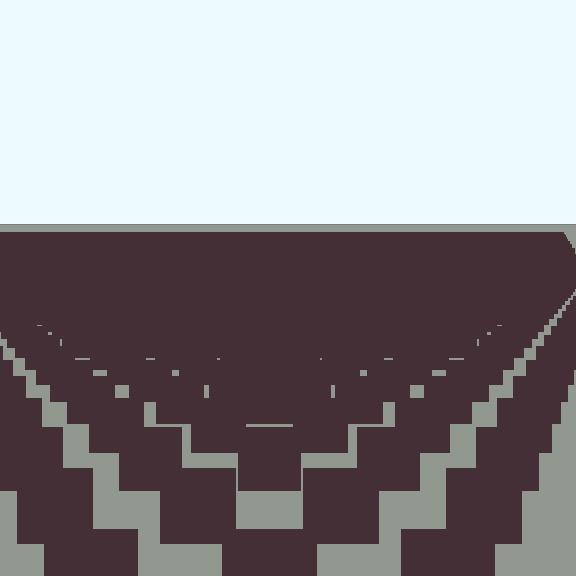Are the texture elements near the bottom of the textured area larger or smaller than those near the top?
Larger. Near the bottom, elements are closer to the viewer and appear at a bigger on-screen size.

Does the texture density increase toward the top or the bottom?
Density increases toward the top.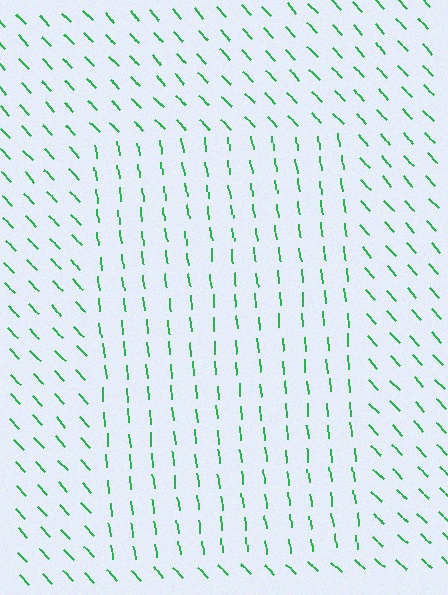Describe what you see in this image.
The image is filled with small green line segments. A rectangle region in the image has lines oriented differently from the surrounding lines, creating a visible texture boundary.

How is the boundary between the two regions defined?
The boundary is defined purely by a change in line orientation (approximately 36 degrees difference). All lines are the same color and thickness.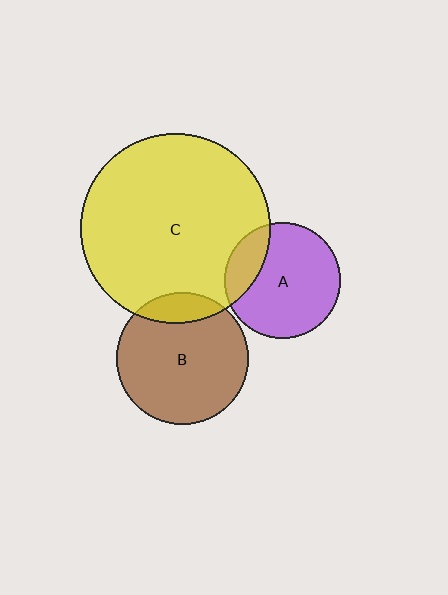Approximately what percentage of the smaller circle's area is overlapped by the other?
Approximately 15%.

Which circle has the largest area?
Circle C (yellow).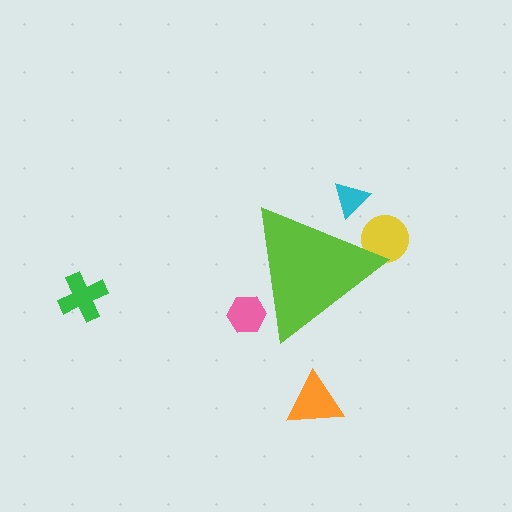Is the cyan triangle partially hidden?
Yes, the cyan triangle is partially hidden behind the lime triangle.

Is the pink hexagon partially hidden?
Yes, the pink hexagon is partially hidden behind the lime triangle.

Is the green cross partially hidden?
No, the green cross is fully visible.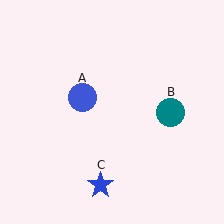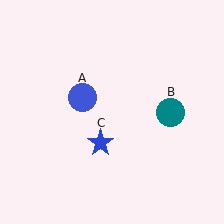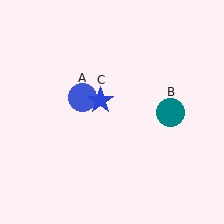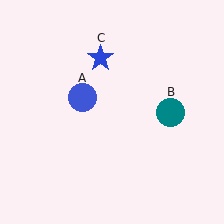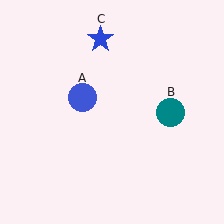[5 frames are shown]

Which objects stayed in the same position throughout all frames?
Blue circle (object A) and teal circle (object B) remained stationary.